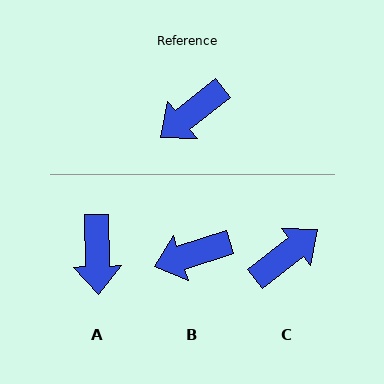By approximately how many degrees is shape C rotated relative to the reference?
Approximately 180 degrees clockwise.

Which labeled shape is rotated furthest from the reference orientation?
C, about 180 degrees away.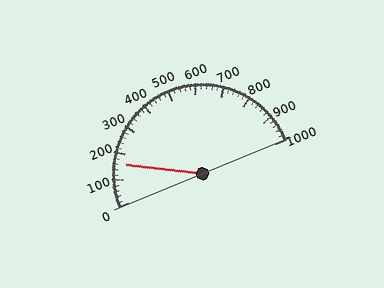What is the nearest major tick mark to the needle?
The nearest major tick mark is 200.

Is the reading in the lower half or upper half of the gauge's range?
The reading is in the lower half of the range (0 to 1000).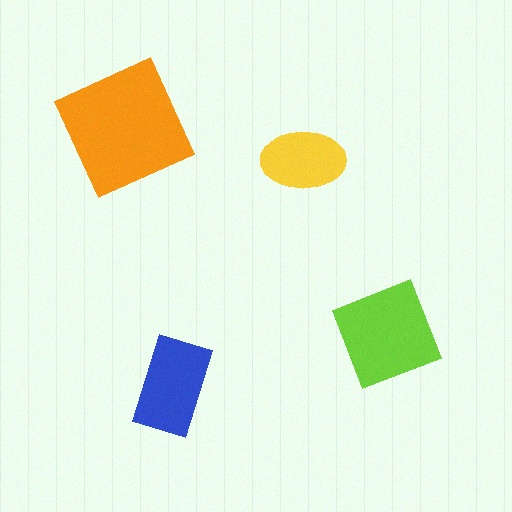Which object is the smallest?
The yellow ellipse.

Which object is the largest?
The orange square.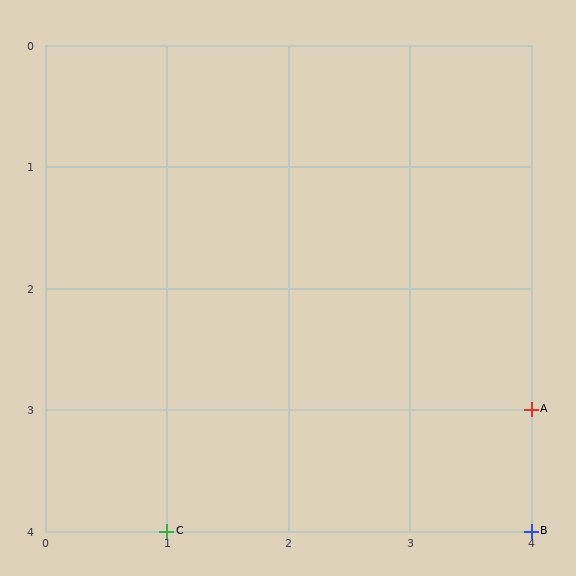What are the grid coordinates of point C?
Point C is at grid coordinates (1, 4).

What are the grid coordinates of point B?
Point B is at grid coordinates (4, 4).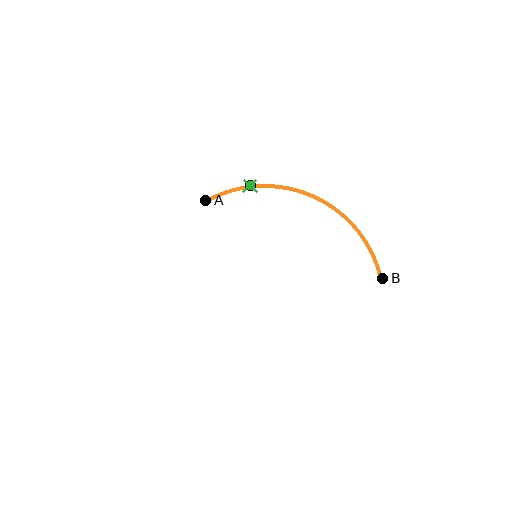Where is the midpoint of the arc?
The arc midpoint is the point on the curve farthest from the straight line joining A and B. It sits above that line.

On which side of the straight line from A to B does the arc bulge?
The arc bulges above the straight line connecting A and B.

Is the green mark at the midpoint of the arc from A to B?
No. The green mark lies on the arc but is closer to endpoint A. The arc midpoint would be at the point on the curve equidistant along the arc from both A and B.